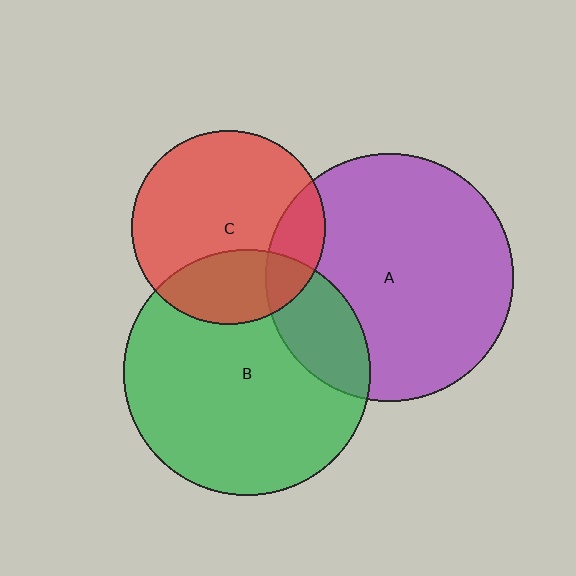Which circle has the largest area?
Circle A (purple).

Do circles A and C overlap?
Yes.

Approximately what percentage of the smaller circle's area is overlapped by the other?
Approximately 15%.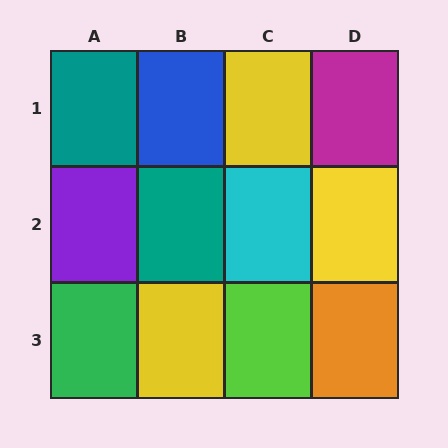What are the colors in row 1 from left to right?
Teal, blue, yellow, magenta.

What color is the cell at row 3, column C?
Lime.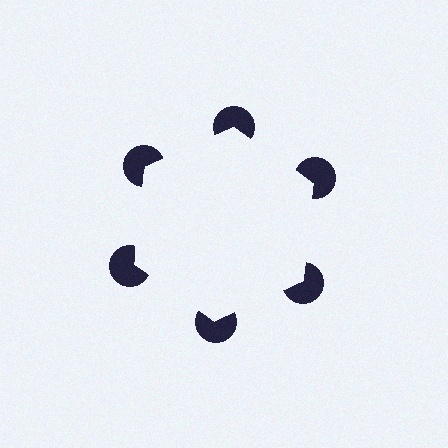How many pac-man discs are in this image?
There are 6 — one at each vertex of the illusory hexagon.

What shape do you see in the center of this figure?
An illusory hexagon — its edges are inferred from the aligned wedge cuts in the pac-man discs, not physically drawn.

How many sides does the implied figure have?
6 sides.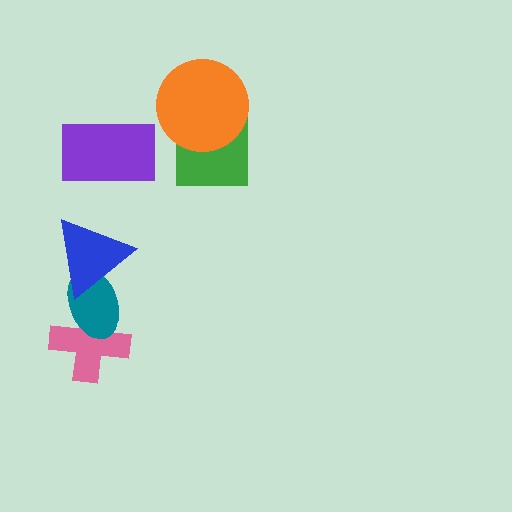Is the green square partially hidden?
Yes, it is partially covered by another shape.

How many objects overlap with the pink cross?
1 object overlaps with the pink cross.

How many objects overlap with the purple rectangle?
0 objects overlap with the purple rectangle.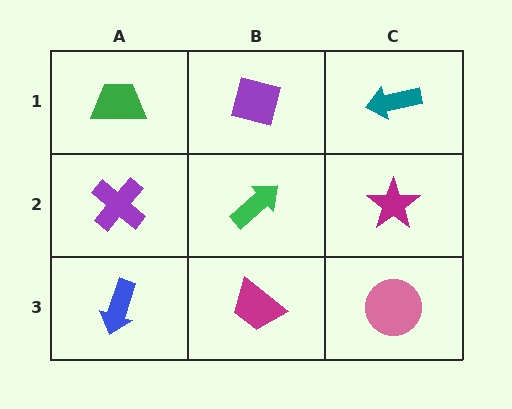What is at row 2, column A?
A purple cross.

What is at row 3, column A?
A blue arrow.